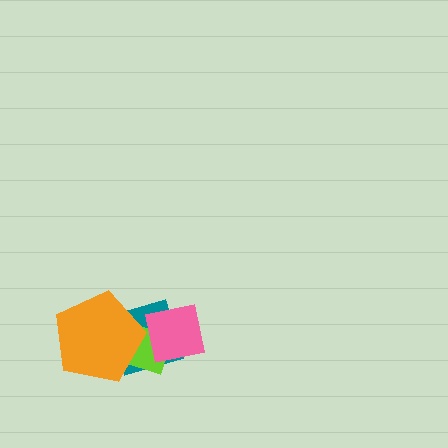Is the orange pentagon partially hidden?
No, no other shape covers it.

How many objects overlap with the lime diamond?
3 objects overlap with the lime diamond.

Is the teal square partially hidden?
Yes, it is partially covered by another shape.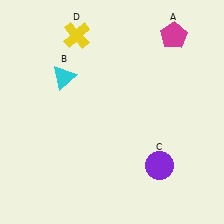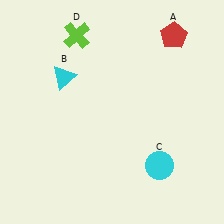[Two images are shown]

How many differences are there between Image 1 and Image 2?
There are 3 differences between the two images.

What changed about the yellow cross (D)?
In Image 1, D is yellow. In Image 2, it changed to lime.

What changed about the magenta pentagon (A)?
In Image 1, A is magenta. In Image 2, it changed to red.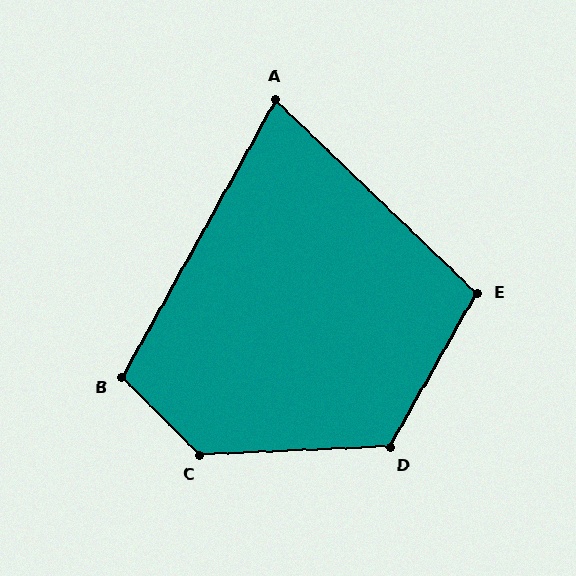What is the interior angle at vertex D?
Approximately 122 degrees (obtuse).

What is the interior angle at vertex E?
Approximately 104 degrees (obtuse).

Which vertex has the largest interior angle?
C, at approximately 133 degrees.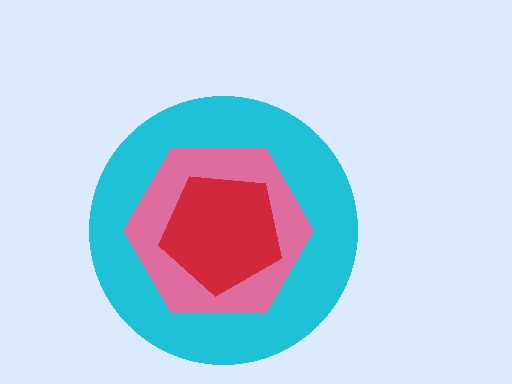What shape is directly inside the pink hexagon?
The red pentagon.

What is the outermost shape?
The cyan circle.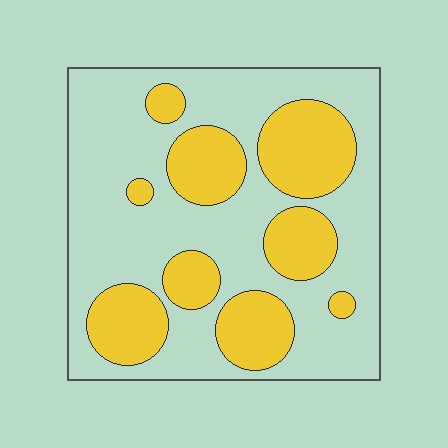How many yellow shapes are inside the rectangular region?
9.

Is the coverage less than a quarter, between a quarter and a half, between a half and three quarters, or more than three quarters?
Between a quarter and a half.